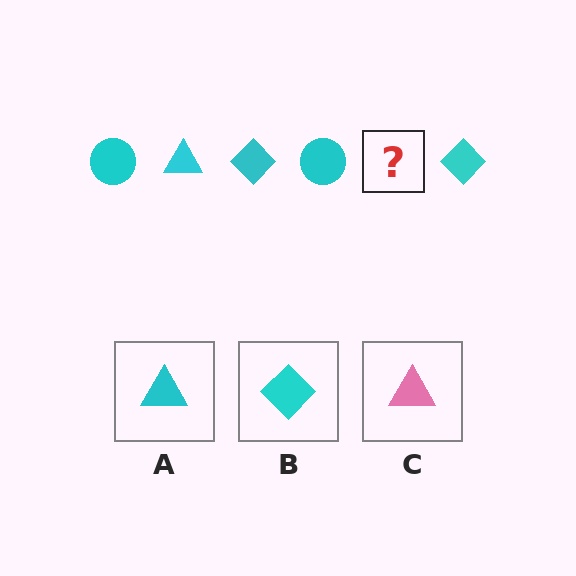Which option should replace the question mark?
Option A.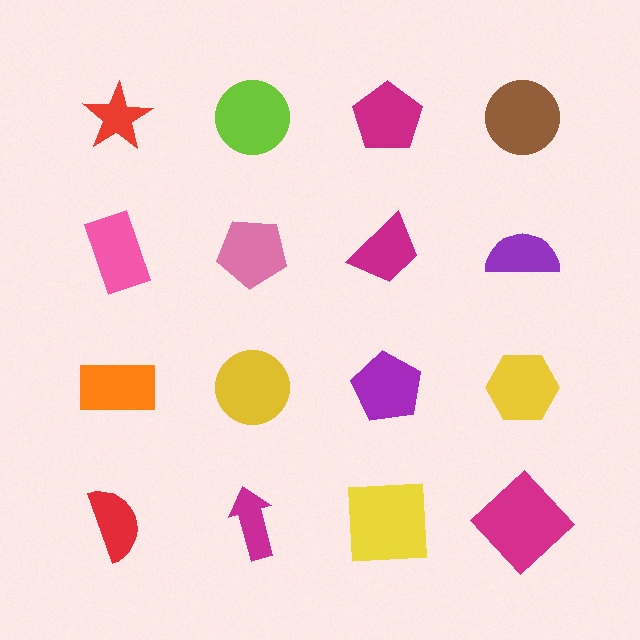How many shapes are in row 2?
4 shapes.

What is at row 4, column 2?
A magenta arrow.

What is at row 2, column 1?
A pink rectangle.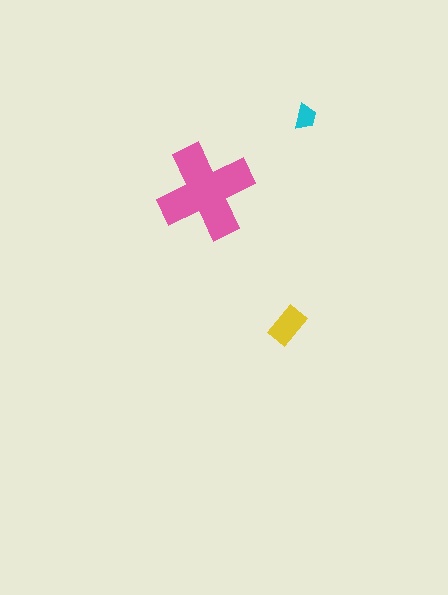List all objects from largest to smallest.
The pink cross, the yellow rectangle, the cyan trapezoid.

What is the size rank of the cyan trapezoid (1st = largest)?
3rd.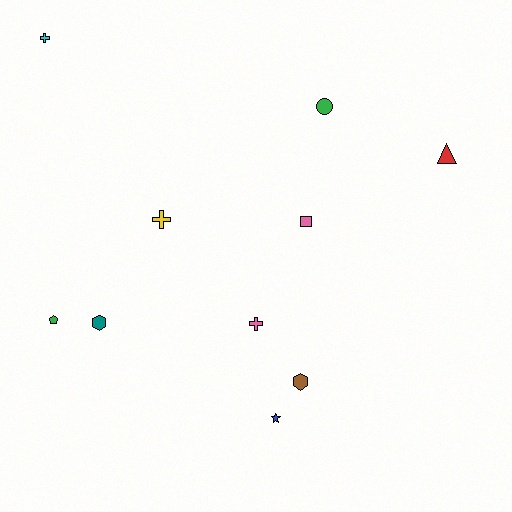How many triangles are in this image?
There is 1 triangle.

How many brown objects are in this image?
There is 1 brown object.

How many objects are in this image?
There are 10 objects.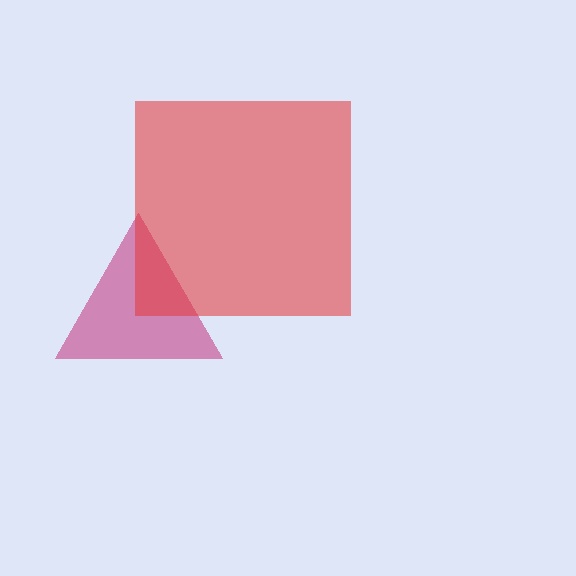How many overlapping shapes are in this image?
There are 2 overlapping shapes in the image.